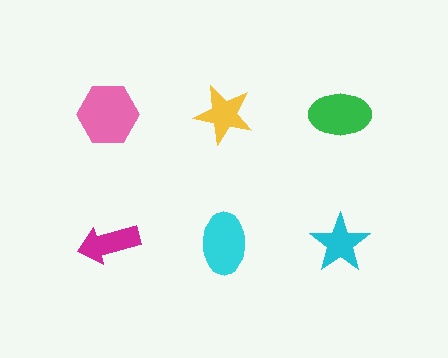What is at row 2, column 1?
A magenta arrow.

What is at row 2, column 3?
A cyan star.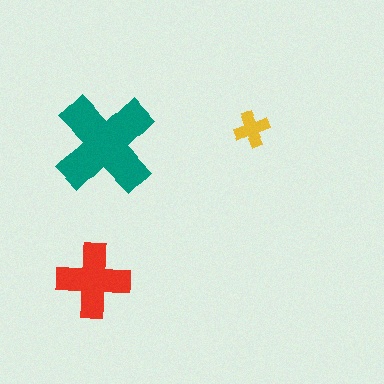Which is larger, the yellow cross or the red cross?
The red one.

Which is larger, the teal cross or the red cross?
The teal one.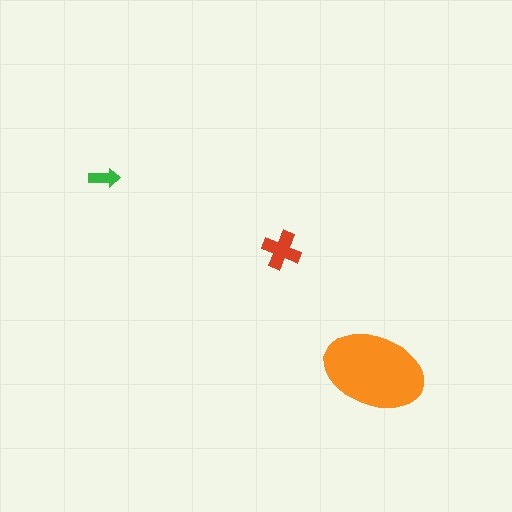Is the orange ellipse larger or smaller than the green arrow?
Larger.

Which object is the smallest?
The green arrow.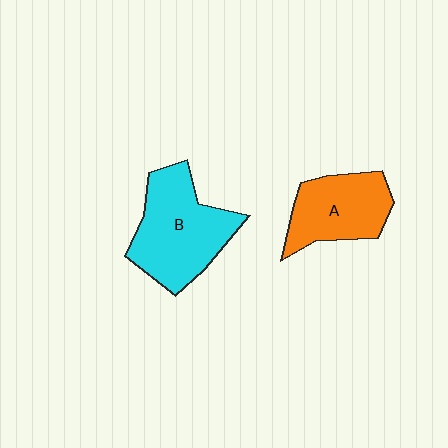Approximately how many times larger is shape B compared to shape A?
Approximately 1.3 times.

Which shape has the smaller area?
Shape A (orange).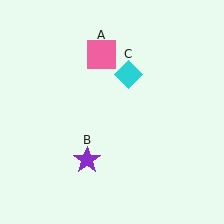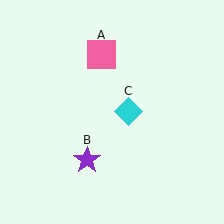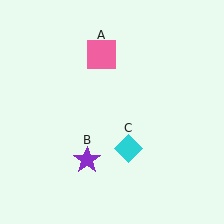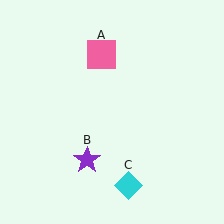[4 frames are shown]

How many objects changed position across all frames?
1 object changed position: cyan diamond (object C).